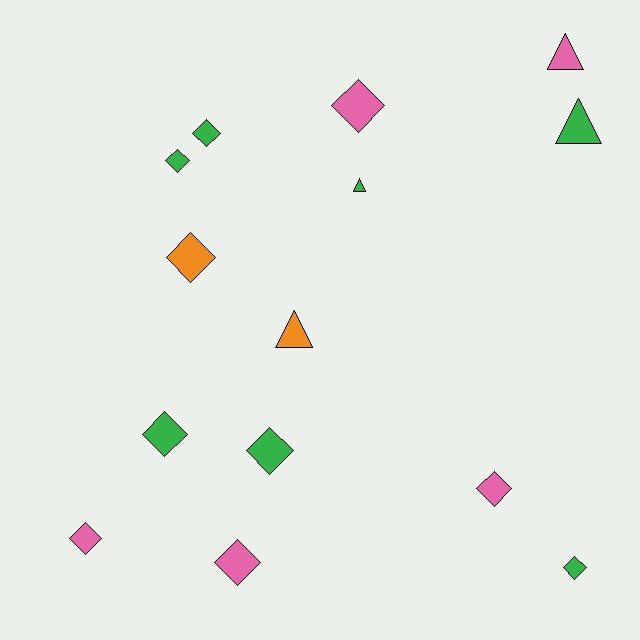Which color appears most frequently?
Green, with 7 objects.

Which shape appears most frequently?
Diamond, with 10 objects.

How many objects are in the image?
There are 14 objects.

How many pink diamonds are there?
There are 4 pink diamonds.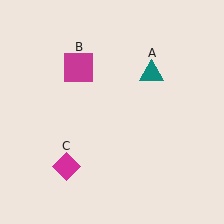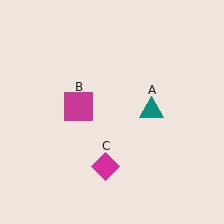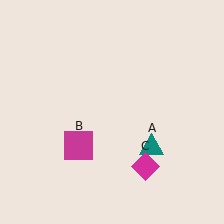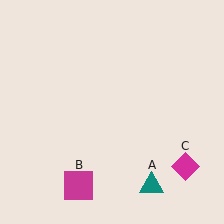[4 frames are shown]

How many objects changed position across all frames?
3 objects changed position: teal triangle (object A), magenta square (object B), magenta diamond (object C).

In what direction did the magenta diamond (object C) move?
The magenta diamond (object C) moved right.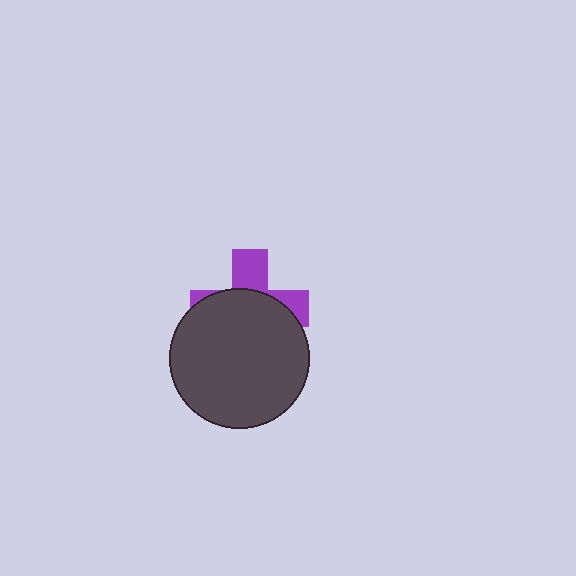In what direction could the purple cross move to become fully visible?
The purple cross could move up. That would shift it out from behind the dark gray circle entirely.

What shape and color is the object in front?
The object in front is a dark gray circle.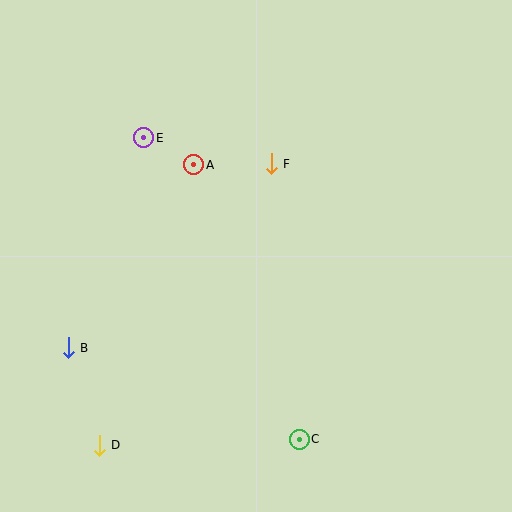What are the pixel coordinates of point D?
Point D is at (99, 445).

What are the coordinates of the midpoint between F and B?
The midpoint between F and B is at (170, 256).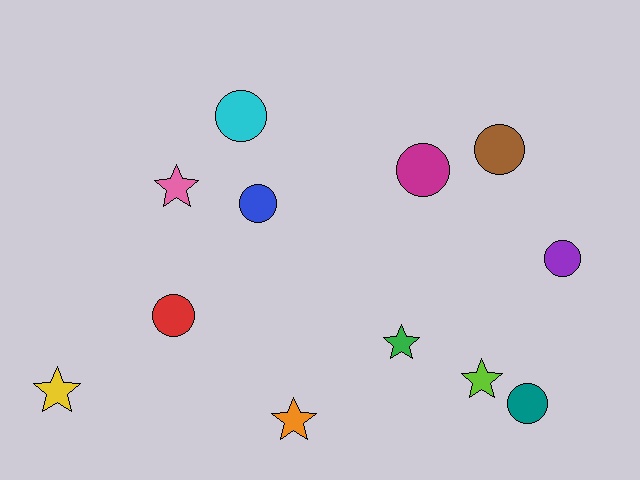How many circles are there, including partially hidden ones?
There are 7 circles.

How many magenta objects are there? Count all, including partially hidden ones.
There is 1 magenta object.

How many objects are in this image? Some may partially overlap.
There are 12 objects.